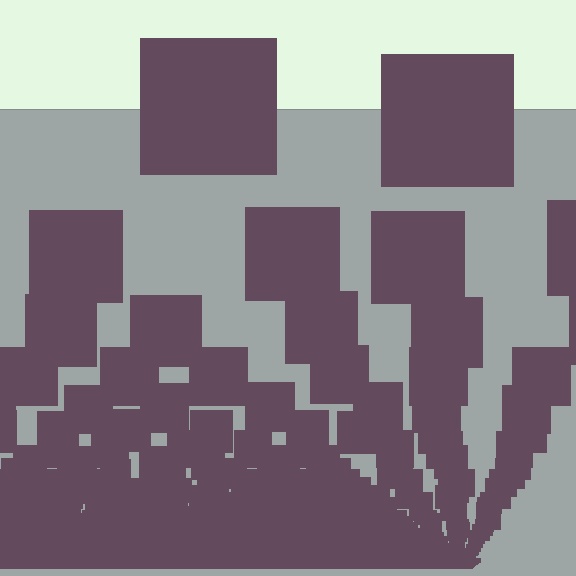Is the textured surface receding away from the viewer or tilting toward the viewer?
The surface appears to tilt toward the viewer. Texture elements get larger and sparser toward the top.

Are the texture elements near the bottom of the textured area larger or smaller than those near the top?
Smaller. The gradient is inverted — elements near the bottom are smaller and denser.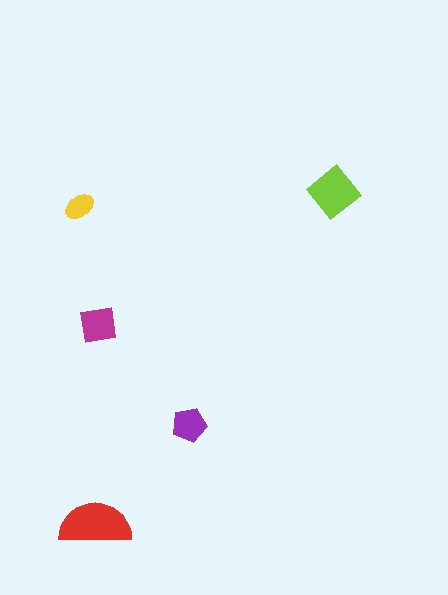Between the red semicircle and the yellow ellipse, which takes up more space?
The red semicircle.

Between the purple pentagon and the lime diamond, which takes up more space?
The lime diamond.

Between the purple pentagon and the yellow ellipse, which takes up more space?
The purple pentagon.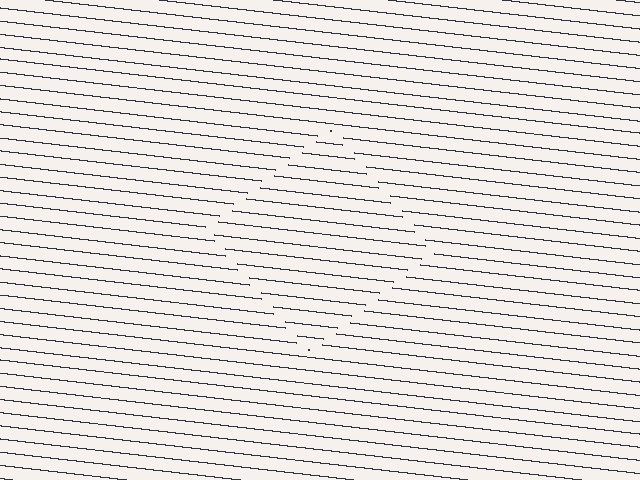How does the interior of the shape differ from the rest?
The interior of the shape contains the same grating, shifted by half a period — the contour is defined by the phase discontinuity where line-ends from the inner and outer gratings abut.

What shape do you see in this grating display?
An illusory square. The interior of the shape contains the same grating, shifted by half a period — the contour is defined by the phase discontinuity where line-ends from the inner and outer gratings abut.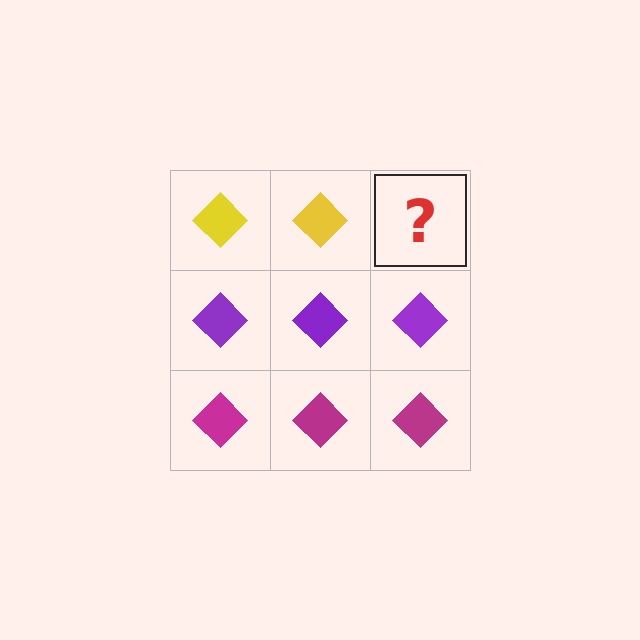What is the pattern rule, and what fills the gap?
The rule is that each row has a consistent color. The gap should be filled with a yellow diamond.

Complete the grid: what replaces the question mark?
The question mark should be replaced with a yellow diamond.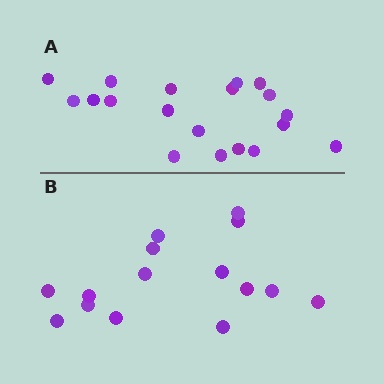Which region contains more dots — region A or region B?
Region A (the top region) has more dots.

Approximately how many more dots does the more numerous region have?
Region A has about 4 more dots than region B.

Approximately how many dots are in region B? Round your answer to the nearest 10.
About 20 dots. (The exact count is 15, which rounds to 20.)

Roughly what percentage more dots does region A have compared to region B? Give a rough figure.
About 25% more.